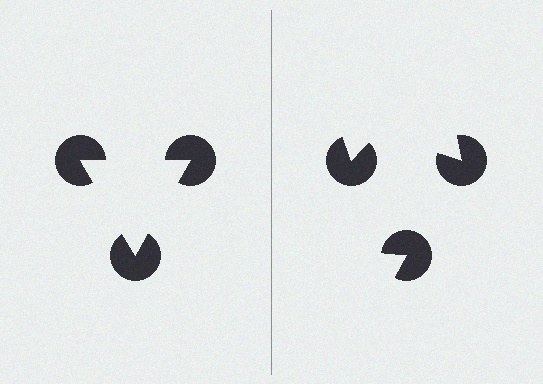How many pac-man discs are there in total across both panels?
6 — 3 on each side.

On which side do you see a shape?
An illusory triangle appears on the left side. On the right side the wedge cuts are rotated, so no coherent shape forms.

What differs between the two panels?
The pac-man discs are positioned identically on both sides; only the wedge orientations differ. On the left they align to a triangle; on the right they are misaligned.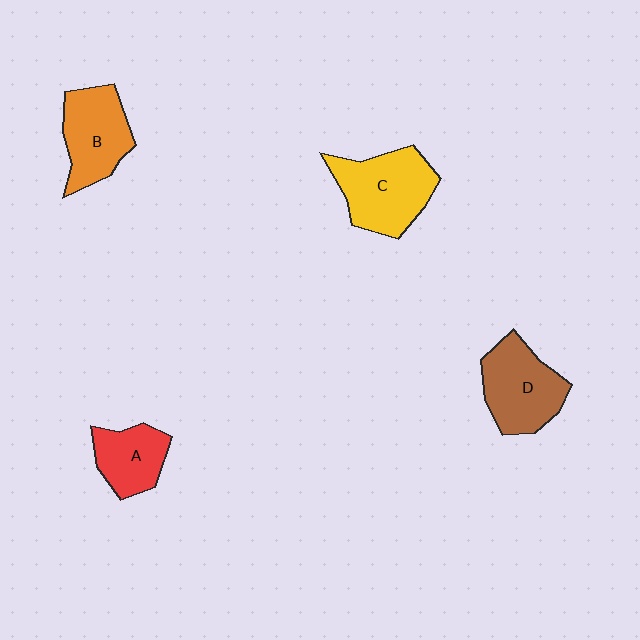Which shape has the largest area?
Shape C (yellow).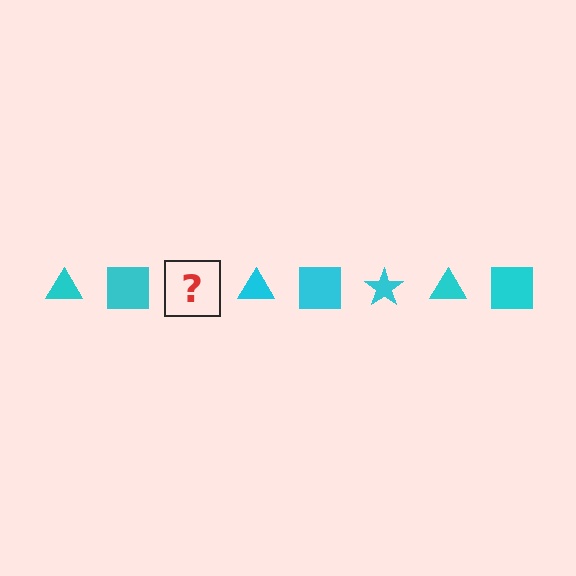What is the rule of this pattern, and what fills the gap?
The rule is that the pattern cycles through triangle, square, star shapes in cyan. The gap should be filled with a cyan star.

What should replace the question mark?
The question mark should be replaced with a cyan star.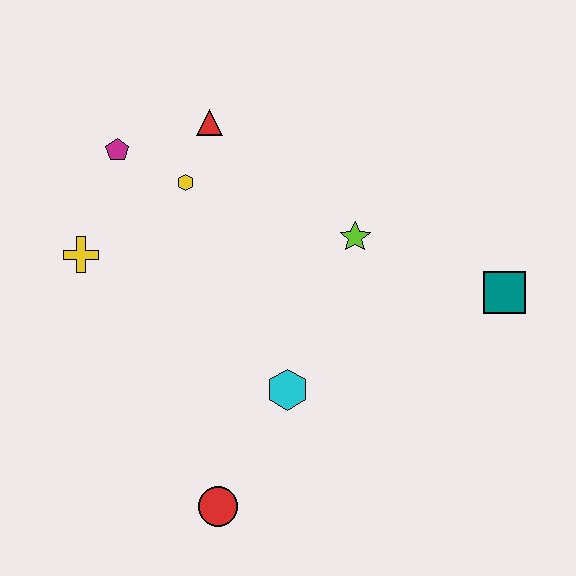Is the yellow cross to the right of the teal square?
No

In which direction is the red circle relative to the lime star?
The red circle is below the lime star.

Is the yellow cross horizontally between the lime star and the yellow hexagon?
No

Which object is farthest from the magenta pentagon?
The teal square is farthest from the magenta pentagon.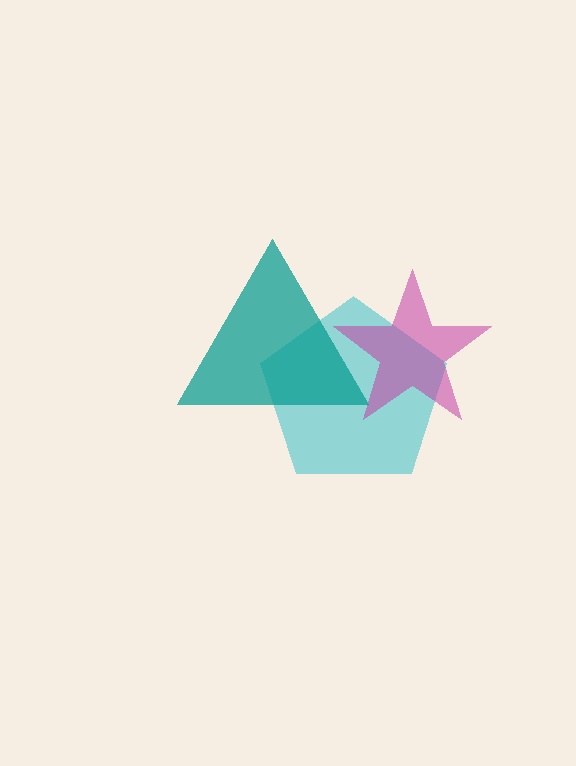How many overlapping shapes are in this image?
There are 3 overlapping shapes in the image.